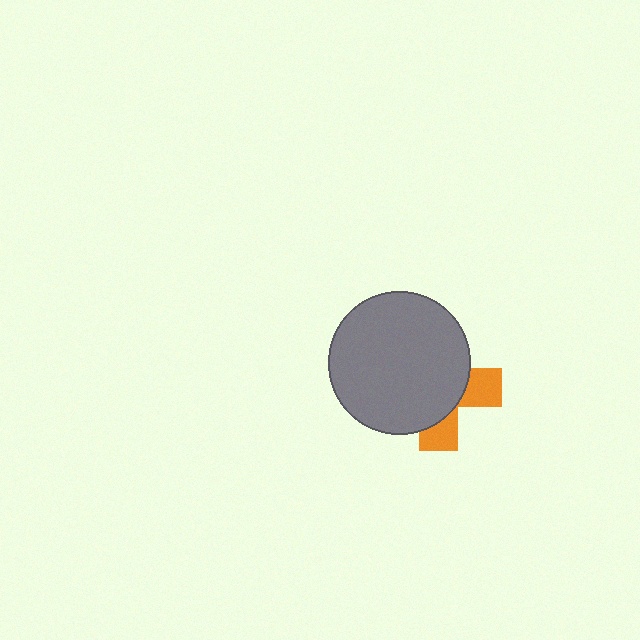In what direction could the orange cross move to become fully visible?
The orange cross could move toward the lower-right. That would shift it out from behind the gray circle entirely.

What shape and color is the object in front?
The object in front is a gray circle.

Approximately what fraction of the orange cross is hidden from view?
Roughly 70% of the orange cross is hidden behind the gray circle.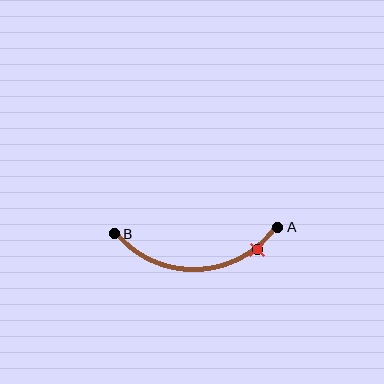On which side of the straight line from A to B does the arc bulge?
The arc bulges below the straight line connecting A and B.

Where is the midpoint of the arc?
The arc midpoint is the point on the curve farthest from the straight line joining A and B. It sits below that line.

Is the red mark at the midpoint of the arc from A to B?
No. The red mark lies on the arc but is closer to endpoint A. The arc midpoint would be at the point on the curve equidistant along the arc from both A and B.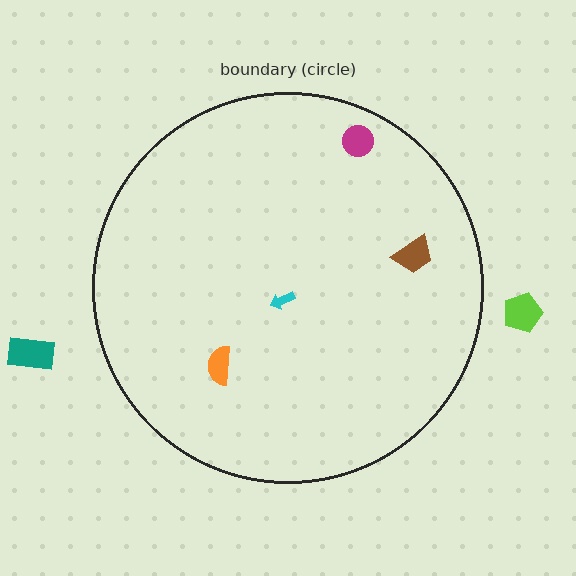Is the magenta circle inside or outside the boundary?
Inside.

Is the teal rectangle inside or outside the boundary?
Outside.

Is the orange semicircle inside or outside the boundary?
Inside.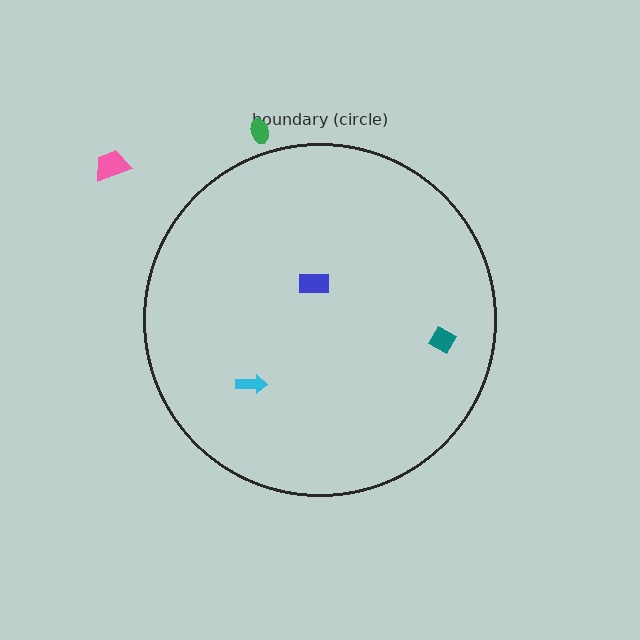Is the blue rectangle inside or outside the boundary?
Inside.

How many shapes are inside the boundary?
3 inside, 2 outside.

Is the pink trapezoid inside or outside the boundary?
Outside.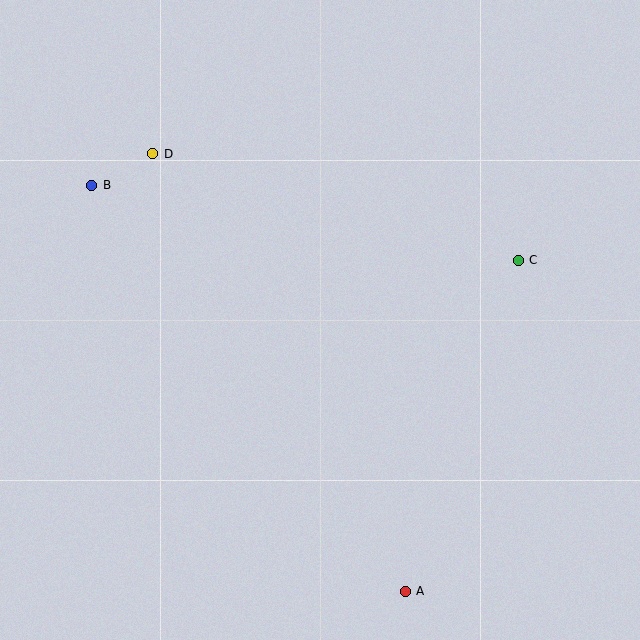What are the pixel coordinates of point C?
Point C is at (518, 260).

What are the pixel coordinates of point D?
Point D is at (153, 154).